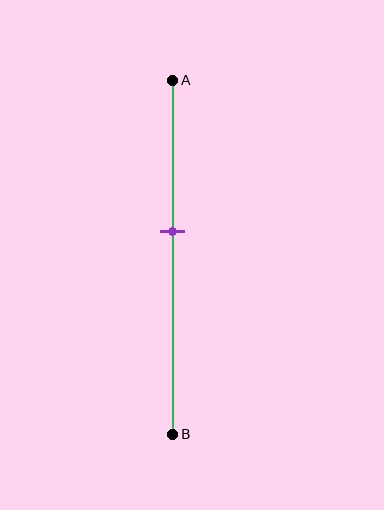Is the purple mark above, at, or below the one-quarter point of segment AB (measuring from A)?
The purple mark is below the one-quarter point of segment AB.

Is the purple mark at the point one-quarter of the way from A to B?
No, the mark is at about 45% from A, not at the 25% one-quarter point.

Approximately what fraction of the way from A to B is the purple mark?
The purple mark is approximately 45% of the way from A to B.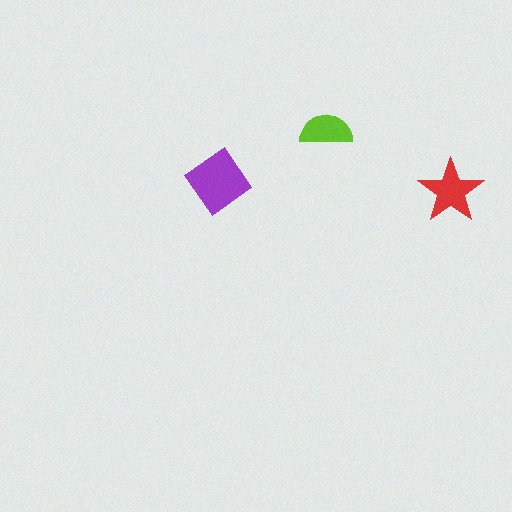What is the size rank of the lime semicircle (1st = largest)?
3rd.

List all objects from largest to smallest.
The purple diamond, the red star, the lime semicircle.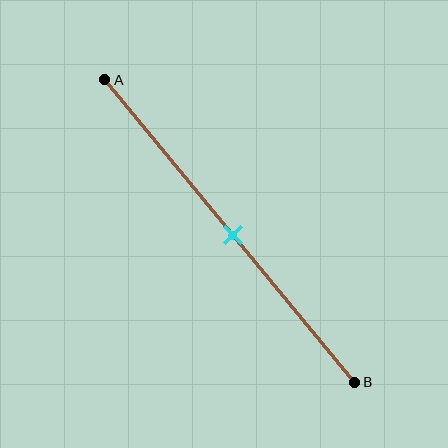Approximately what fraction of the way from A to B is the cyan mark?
The cyan mark is approximately 50% of the way from A to B.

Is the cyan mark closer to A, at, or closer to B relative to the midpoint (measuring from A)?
The cyan mark is approximately at the midpoint of segment AB.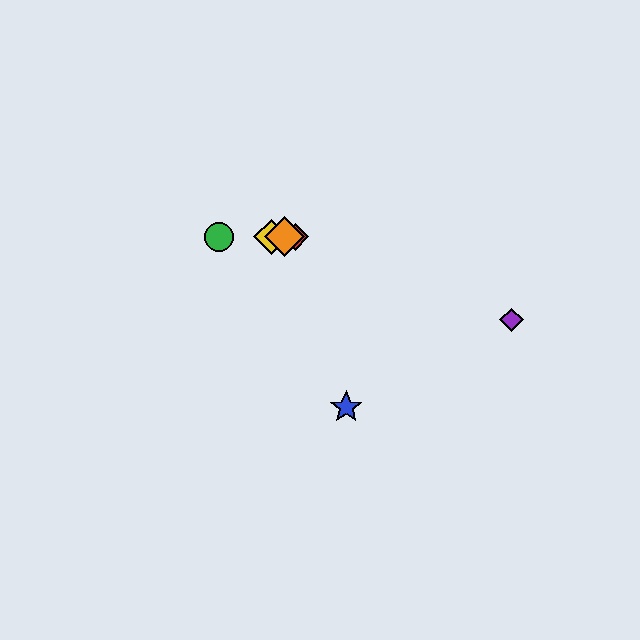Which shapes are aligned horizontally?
The red diamond, the green circle, the yellow diamond, the orange diamond are aligned horizontally.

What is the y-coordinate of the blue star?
The blue star is at y≈407.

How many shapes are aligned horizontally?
4 shapes (the red diamond, the green circle, the yellow diamond, the orange diamond) are aligned horizontally.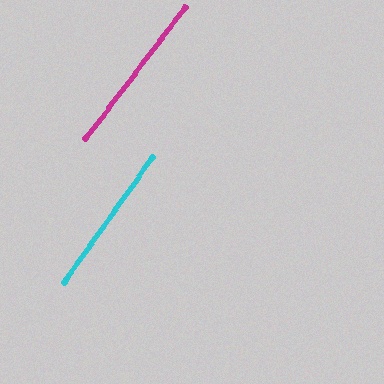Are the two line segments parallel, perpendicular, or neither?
Parallel — their directions differ by only 1.7°.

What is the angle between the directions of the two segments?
Approximately 2 degrees.